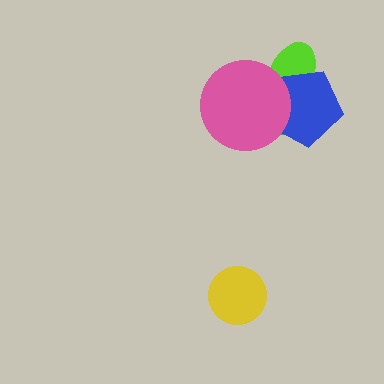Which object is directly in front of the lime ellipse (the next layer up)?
The blue pentagon is directly in front of the lime ellipse.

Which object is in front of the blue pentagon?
The pink circle is in front of the blue pentagon.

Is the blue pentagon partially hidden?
Yes, it is partially covered by another shape.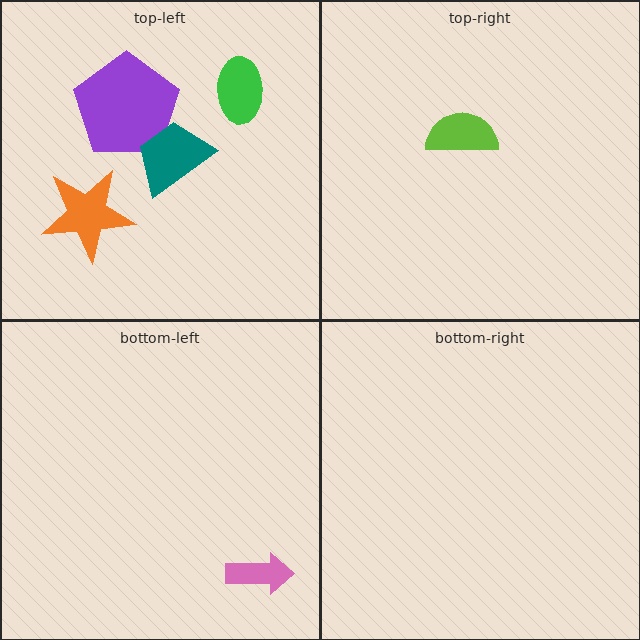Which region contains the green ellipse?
The top-left region.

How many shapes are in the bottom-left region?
1.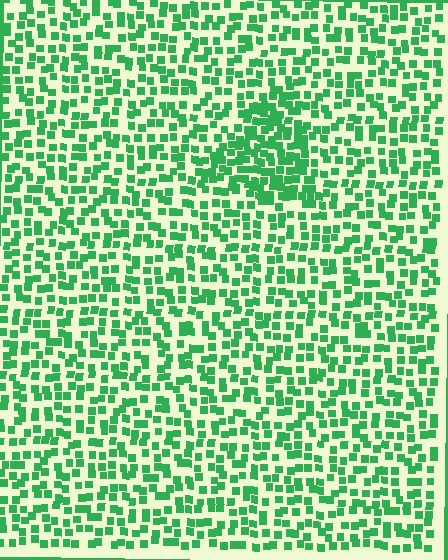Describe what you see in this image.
The image contains small green elements arranged at two different densities. A triangle-shaped region is visible where the elements are more densely packed than the surrounding area.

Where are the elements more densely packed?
The elements are more densely packed inside the triangle boundary.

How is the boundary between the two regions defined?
The boundary is defined by a change in element density (approximately 1.8x ratio). All elements are the same color, size, and shape.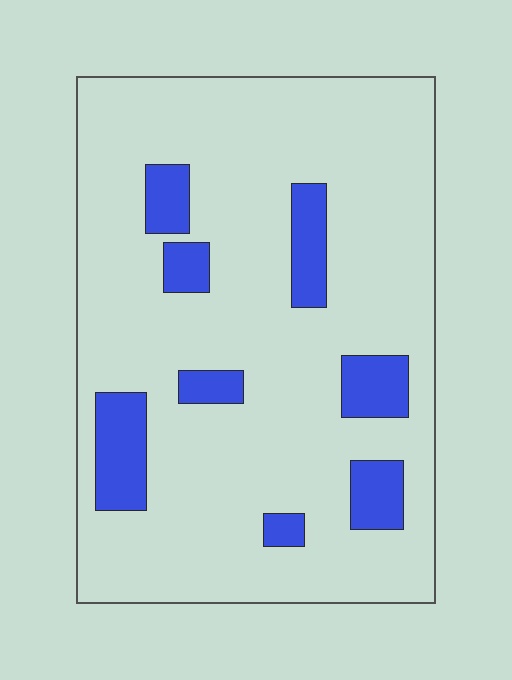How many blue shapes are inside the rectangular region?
8.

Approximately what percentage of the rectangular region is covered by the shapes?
Approximately 15%.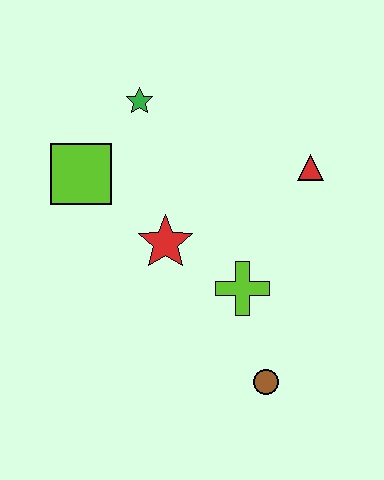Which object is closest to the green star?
The lime square is closest to the green star.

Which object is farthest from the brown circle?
The green star is farthest from the brown circle.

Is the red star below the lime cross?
No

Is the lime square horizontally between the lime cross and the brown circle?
No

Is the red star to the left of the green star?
No